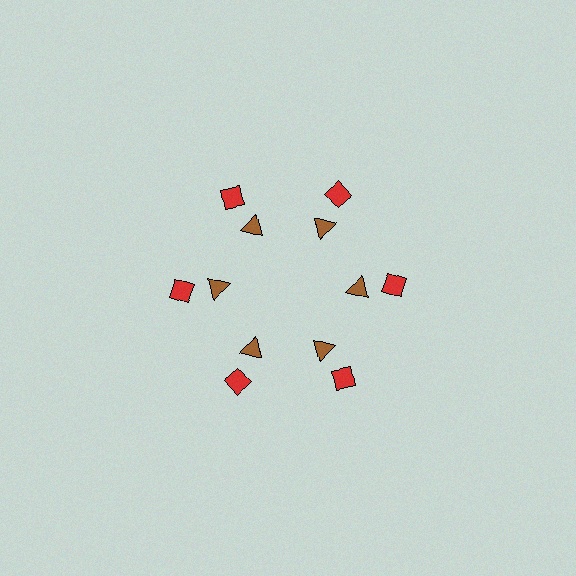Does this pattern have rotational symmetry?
Yes, this pattern has 6-fold rotational symmetry. It looks the same after rotating 60 degrees around the center.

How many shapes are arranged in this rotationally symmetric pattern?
There are 12 shapes, arranged in 6 groups of 2.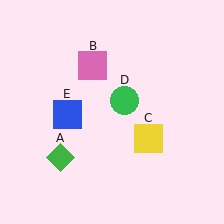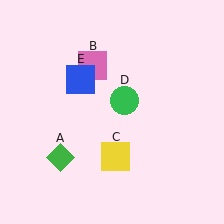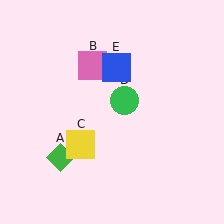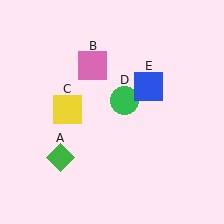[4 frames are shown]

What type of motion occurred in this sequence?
The yellow square (object C), blue square (object E) rotated clockwise around the center of the scene.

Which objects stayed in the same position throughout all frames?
Green diamond (object A) and pink square (object B) and green circle (object D) remained stationary.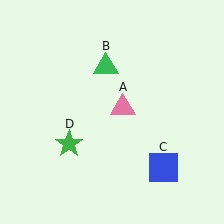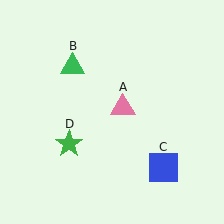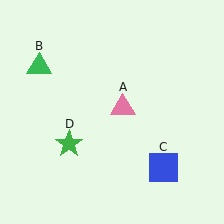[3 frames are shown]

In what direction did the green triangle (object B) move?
The green triangle (object B) moved left.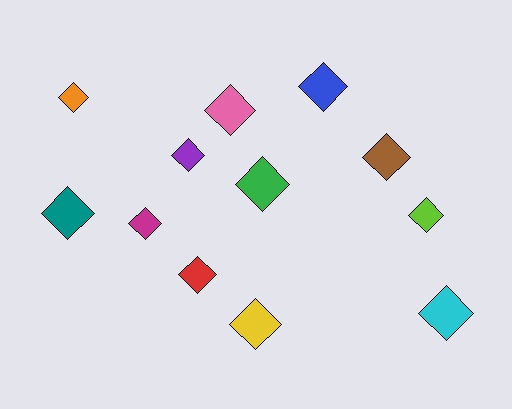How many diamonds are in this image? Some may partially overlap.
There are 12 diamonds.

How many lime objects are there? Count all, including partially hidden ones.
There is 1 lime object.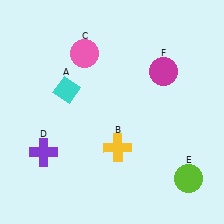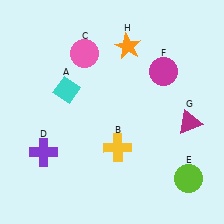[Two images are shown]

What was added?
A magenta triangle (G), an orange star (H) were added in Image 2.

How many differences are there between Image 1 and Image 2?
There are 2 differences between the two images.